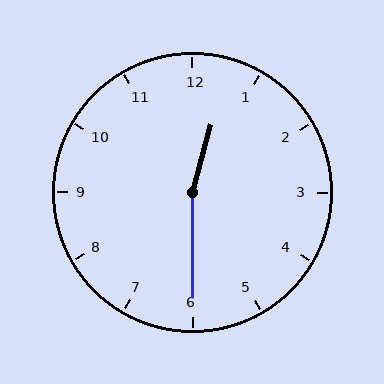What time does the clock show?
12:30.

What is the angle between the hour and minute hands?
Approximately 165 degrees.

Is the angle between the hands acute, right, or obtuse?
It is obtuse.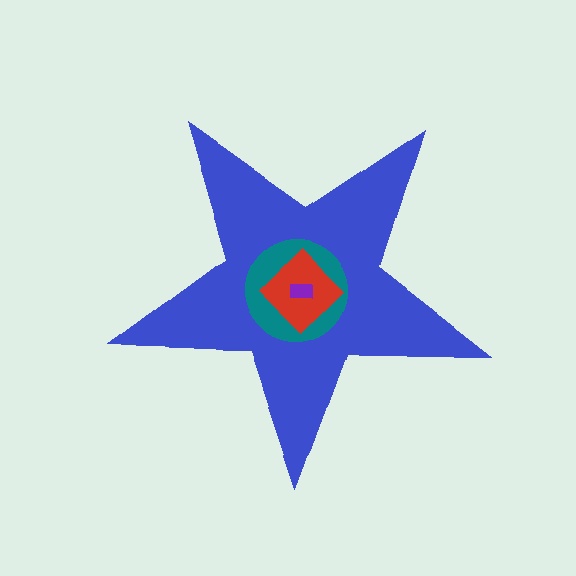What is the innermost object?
The purple rectangle.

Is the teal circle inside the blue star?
Yes.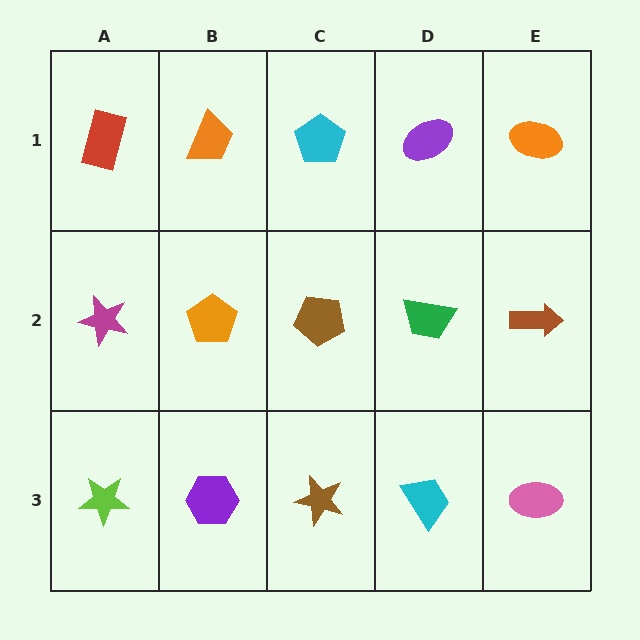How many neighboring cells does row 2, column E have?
3.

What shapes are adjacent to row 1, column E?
A brown arrow (row 2, column E), a purple ellipse (row 1, column D).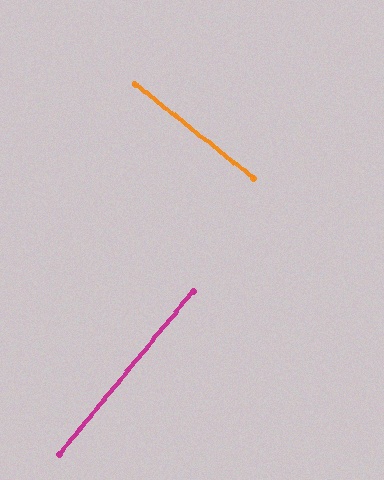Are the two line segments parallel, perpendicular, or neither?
Perpendicular — they meet at approximately 89°.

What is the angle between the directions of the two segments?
Approximately 89 degrees.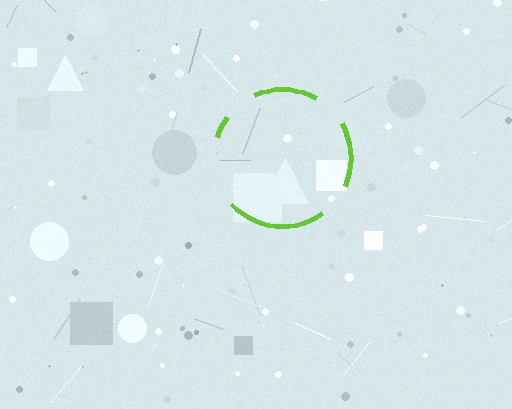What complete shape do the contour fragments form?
The contour fragments form a circle.